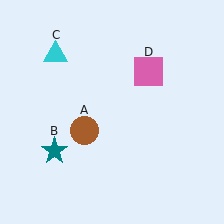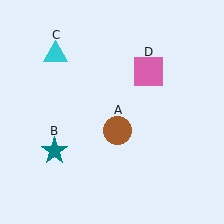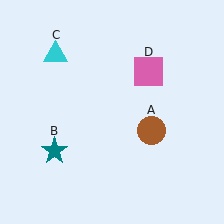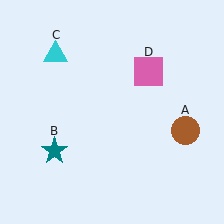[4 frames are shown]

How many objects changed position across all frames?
1 object changed position: brown circle (object A).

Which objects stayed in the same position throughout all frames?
Teal star (object B) and cyan triangle (object C) and pink square (object D) remained stationary.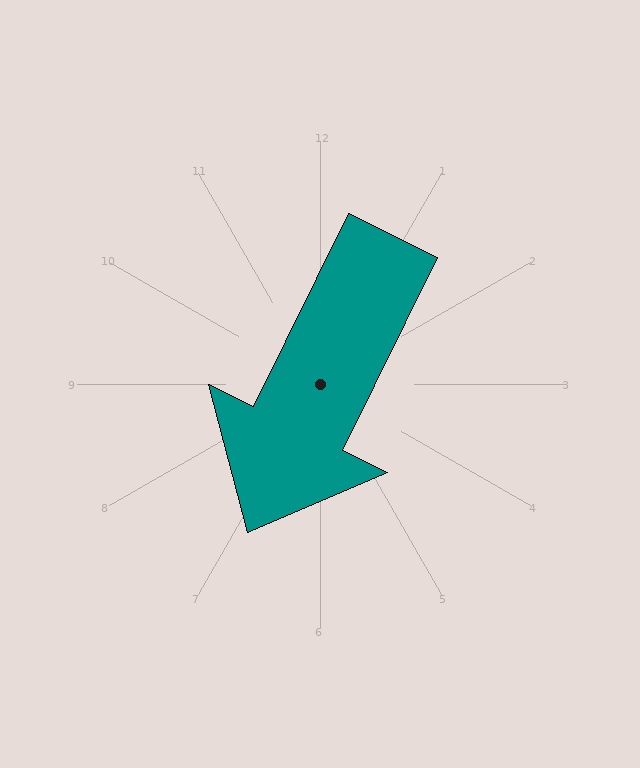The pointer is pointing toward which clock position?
Roughly 7 o'clock.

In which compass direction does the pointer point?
Southwest.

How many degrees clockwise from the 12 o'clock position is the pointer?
Approximately 206 degrees.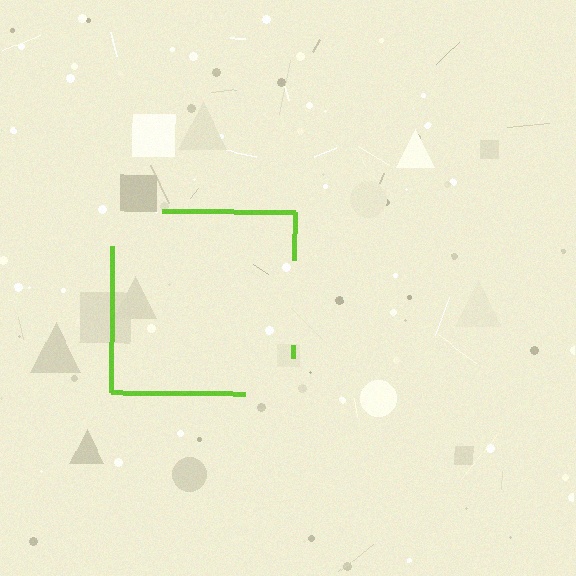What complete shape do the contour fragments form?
The contour fragments form a square.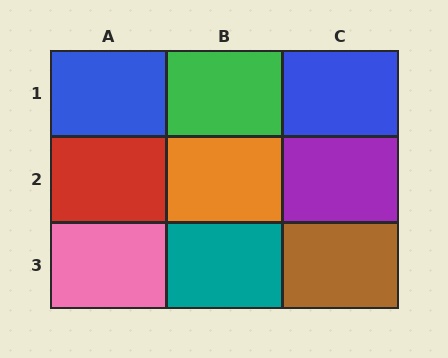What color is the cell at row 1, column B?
Green.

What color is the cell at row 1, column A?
Blue.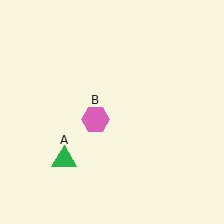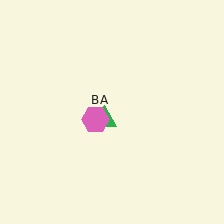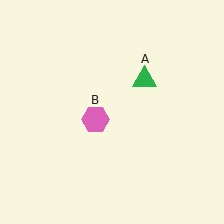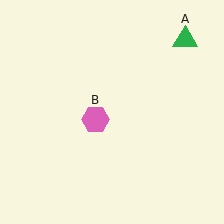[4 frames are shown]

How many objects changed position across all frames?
1 object changed position: green triangle (object A).